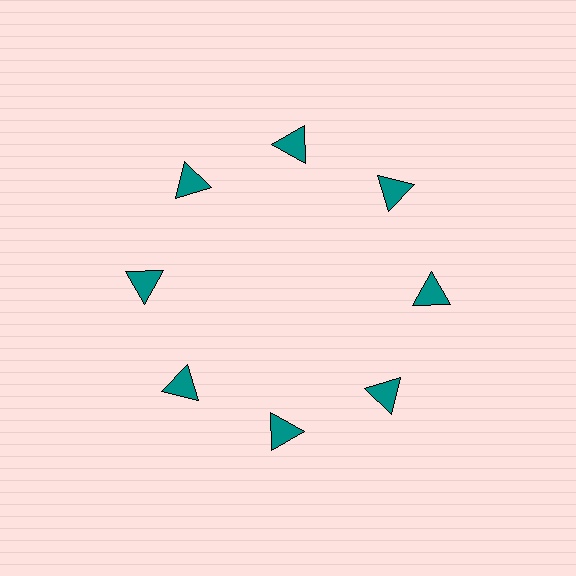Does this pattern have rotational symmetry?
Yes, this pattern has 8-fold rotational symmetry. It looks the same after rotating 45 degrees around the center.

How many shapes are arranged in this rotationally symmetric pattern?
There are 8 shapes, arranged in 8 groups of 1.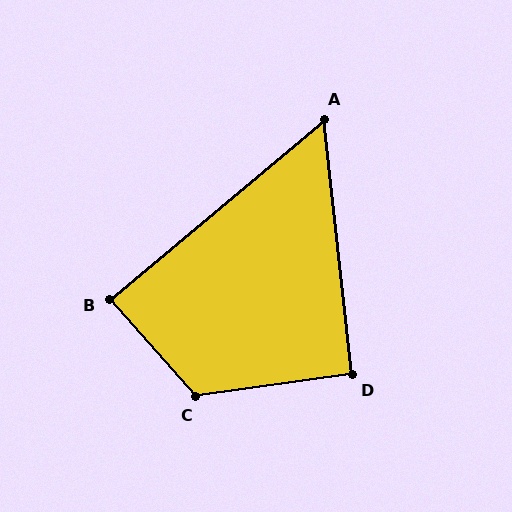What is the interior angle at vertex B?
Approximately 88 degrees (approximately right).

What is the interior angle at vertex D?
Approximately 92 degrees (approximately right).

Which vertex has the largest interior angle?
C, at approximately 124 degrees.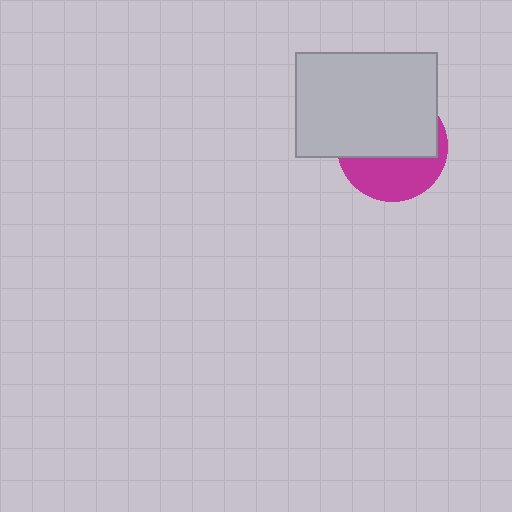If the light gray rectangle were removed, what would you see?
You would see the complete magenta circle.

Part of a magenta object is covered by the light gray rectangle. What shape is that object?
It is a circle.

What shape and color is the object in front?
The object in front is a light gray rectangle.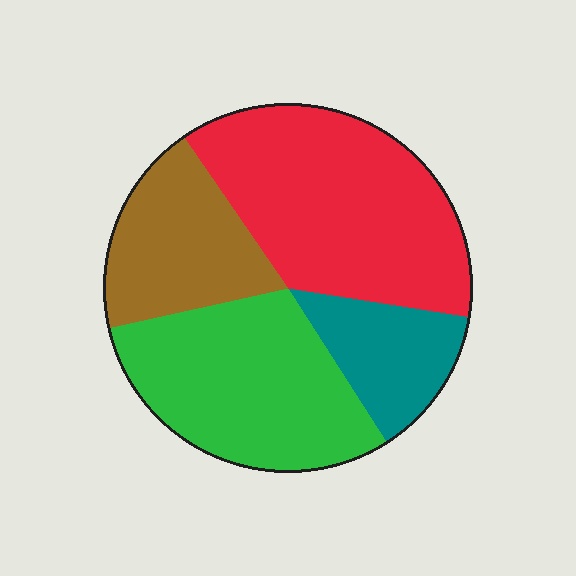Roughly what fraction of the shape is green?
Green takes up about one third (1/3) of the shape.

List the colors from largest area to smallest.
From largest to smallest: red, green, brown, teal.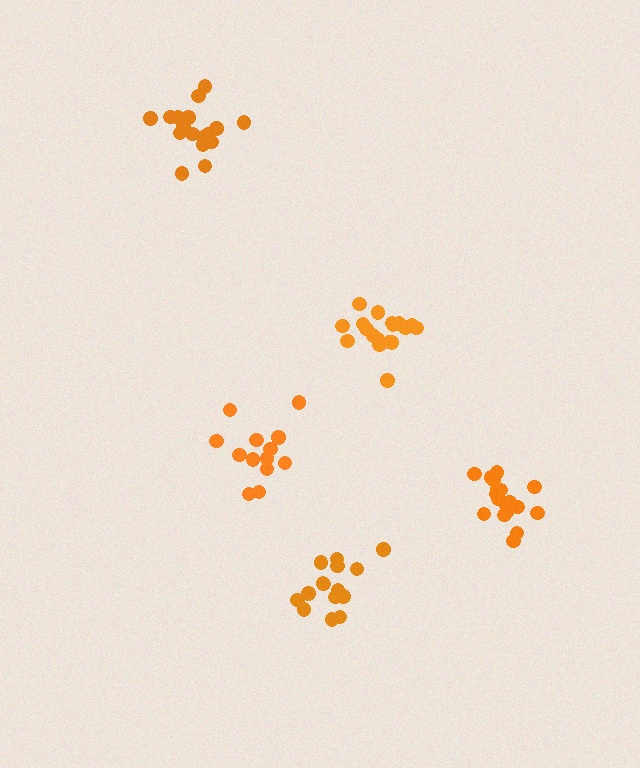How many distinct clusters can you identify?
There are 5 distinct clusters.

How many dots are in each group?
Group 1: 18 dots, Group 2: 18 dots, Group 3: 15 dots, Group 4: 13 dots, Group 5: 17 dots (81 total).